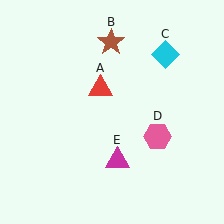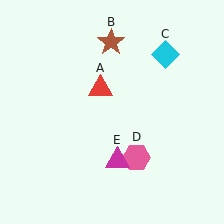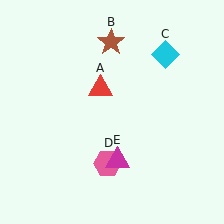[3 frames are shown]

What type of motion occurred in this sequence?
The pink hexagon (object D) rotated clockwise around the center of the scene.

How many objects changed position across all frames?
1 object changed position: pink hexagon (object D).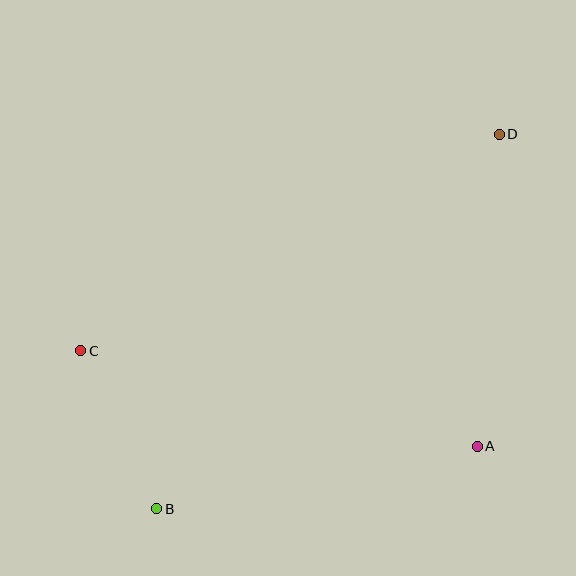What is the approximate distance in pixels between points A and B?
The distance between A and B is approximately 326 pixels.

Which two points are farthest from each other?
Points B and D are farthest from each other.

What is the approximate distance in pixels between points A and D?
The distance between A and D is approximately 313 pixels.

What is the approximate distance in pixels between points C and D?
The distance between C and D is approximately 471 pixels.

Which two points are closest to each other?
Points B and C are closest to each other.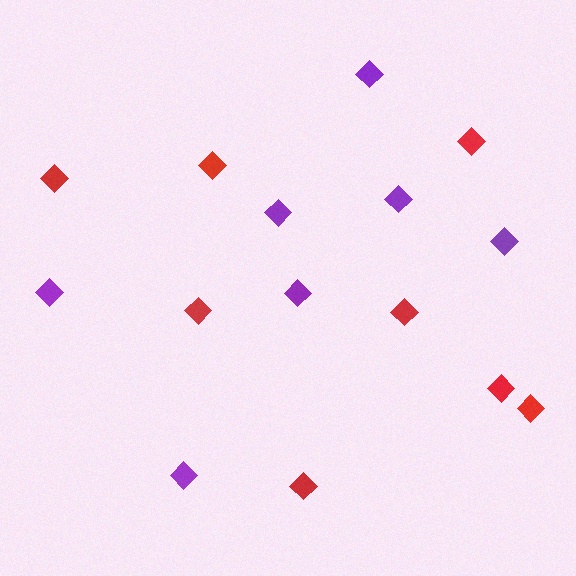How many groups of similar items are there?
There are 2 groups: one group of red diamonds (8) and one group of purple diamonds (7).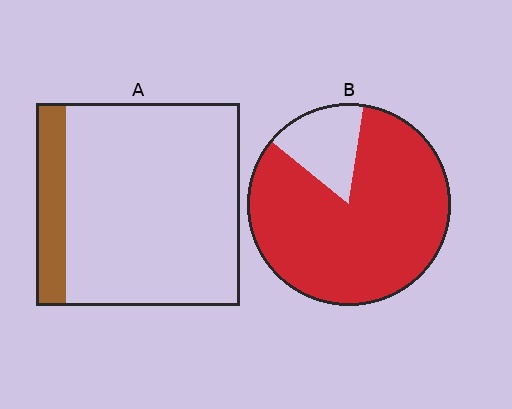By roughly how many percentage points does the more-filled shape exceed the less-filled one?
By roughly 70 percentage points (B over A).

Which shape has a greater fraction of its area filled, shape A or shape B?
Shape B.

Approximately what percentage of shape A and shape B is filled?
A is approximately 15% and B is approximately 85%.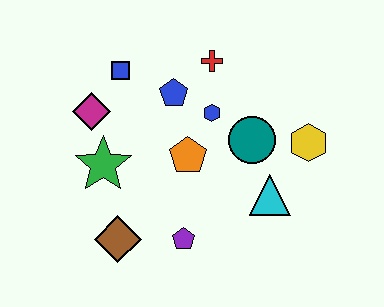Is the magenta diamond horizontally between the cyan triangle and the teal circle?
No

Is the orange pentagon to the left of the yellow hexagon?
Yes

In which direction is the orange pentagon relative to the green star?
The orange pentagon is to the right of the green star.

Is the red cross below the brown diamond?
No